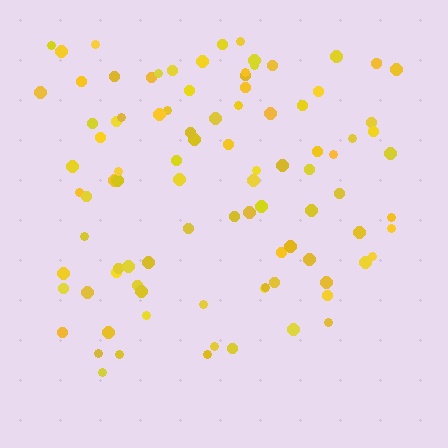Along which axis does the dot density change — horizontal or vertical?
Vertical.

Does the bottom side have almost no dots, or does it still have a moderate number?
Still a moderate number, just noticeably fewer than the top.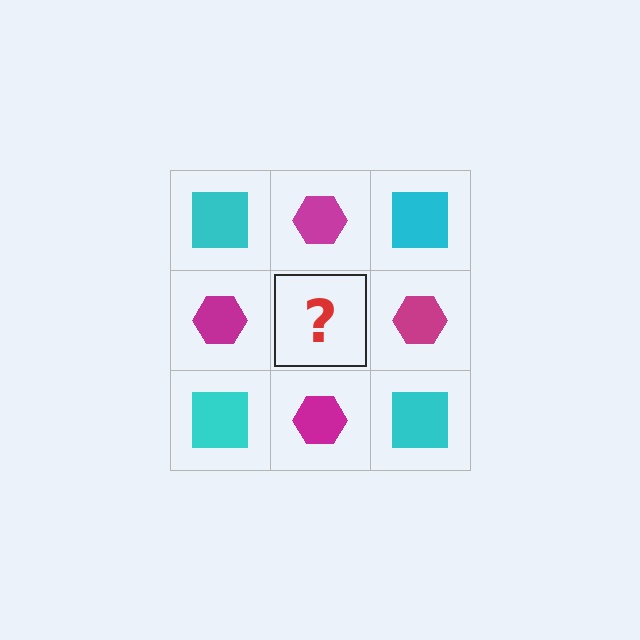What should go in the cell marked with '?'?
The missing cell should contain a cyan square.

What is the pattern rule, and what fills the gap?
The rule is that it alternates cyan square and magenta hexagon in a checkerboard pattern. The gap should be filled with a cyan square.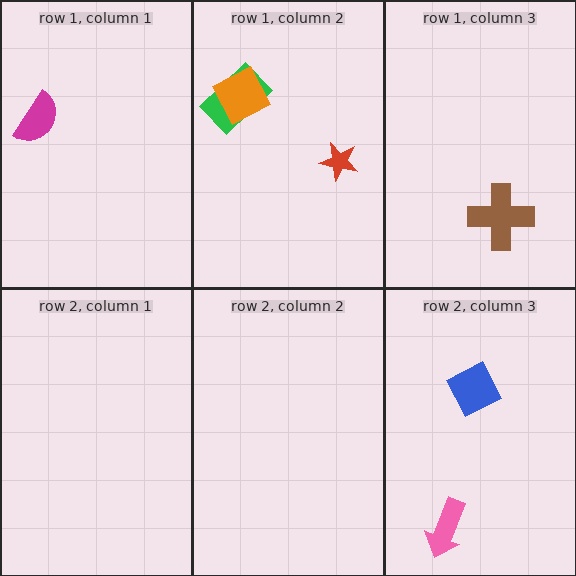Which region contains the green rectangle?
The row 1, column 2 region.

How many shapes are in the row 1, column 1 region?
1.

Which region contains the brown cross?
The row 1, column 3 region.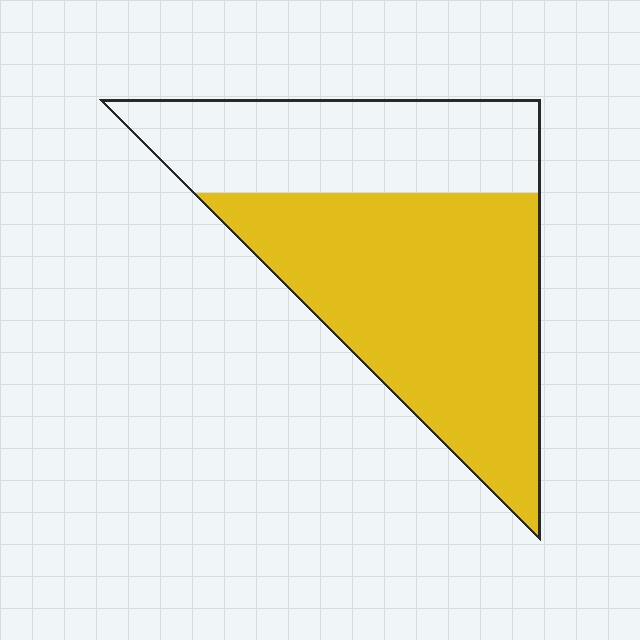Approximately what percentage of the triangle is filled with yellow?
Approximately 60%.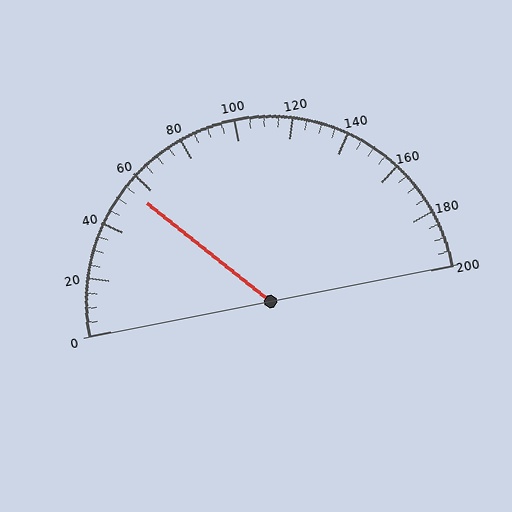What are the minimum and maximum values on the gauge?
The gauge ranges from 0 to 200.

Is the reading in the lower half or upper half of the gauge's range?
The reading is in the lower half of the range (0 to 200).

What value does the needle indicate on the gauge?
The needle indicates approximately 55.